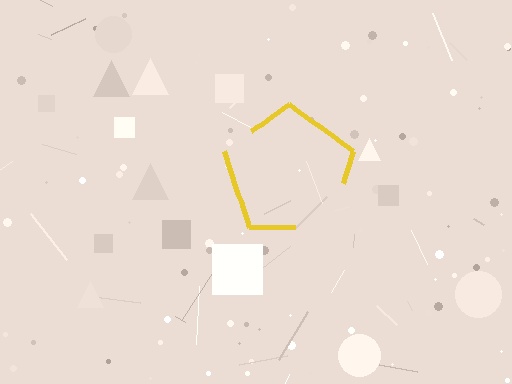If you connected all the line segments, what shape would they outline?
They would outline a pentagon.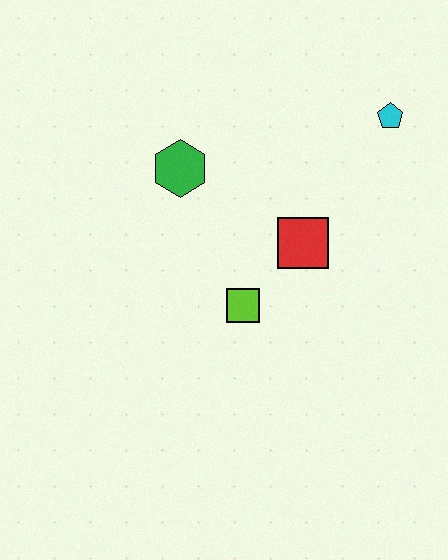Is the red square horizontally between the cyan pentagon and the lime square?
Yes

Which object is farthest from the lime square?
The cyan pentagon is farthest from the lime square.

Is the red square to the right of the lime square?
Yes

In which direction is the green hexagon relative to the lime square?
The green hexagon is above the lime square.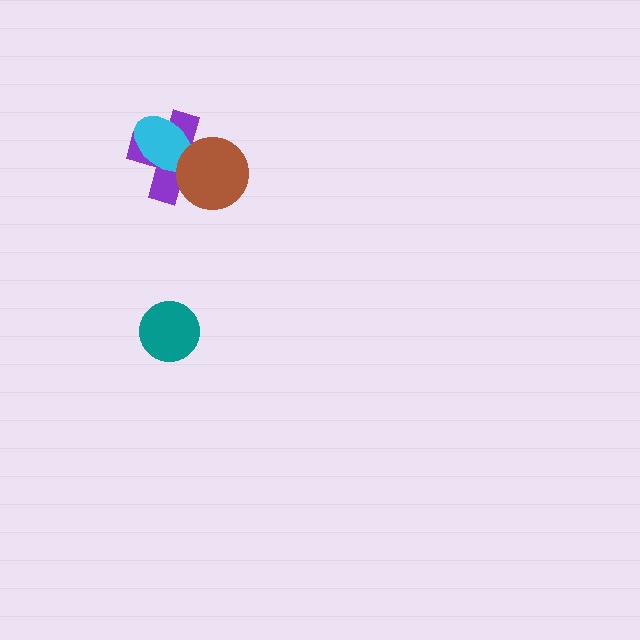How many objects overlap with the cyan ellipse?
2 objects overlap with the cyan ellipse.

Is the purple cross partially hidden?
Yes, it is partially covered by another shape.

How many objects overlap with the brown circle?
2 objects overlap with the brown circle.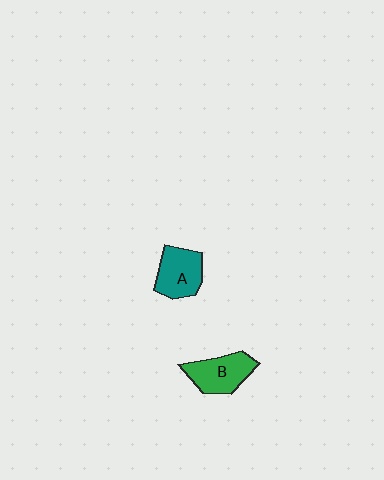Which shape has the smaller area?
Shape A (teal).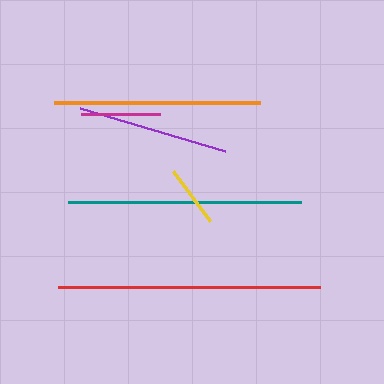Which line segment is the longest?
The red line is the longest at approximately 262 pixels.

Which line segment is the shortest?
The yellow line is the shortest at approximately 62 pixels.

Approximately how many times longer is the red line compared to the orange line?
The red line is approximately 1.3 times the length of the orange line.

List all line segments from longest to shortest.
From longest to shortest: red, teal, orange, purple, magenta, yellow.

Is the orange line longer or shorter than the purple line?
The orange line is longer than the purple line.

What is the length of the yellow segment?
The yellow segment is approximately 62 pixels long.